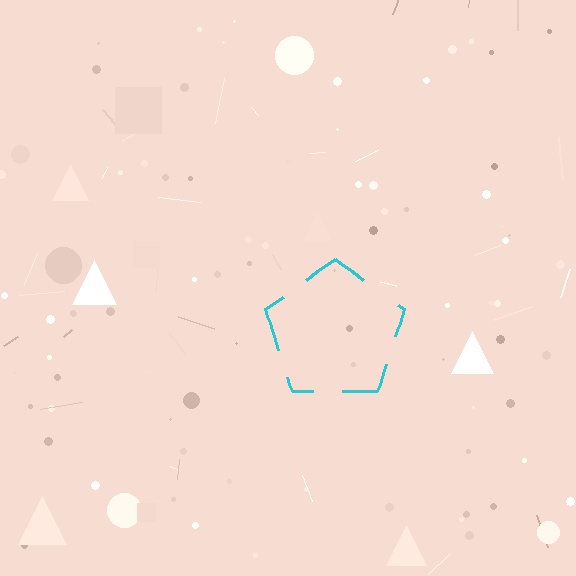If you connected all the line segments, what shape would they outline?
They would outline a pentagon.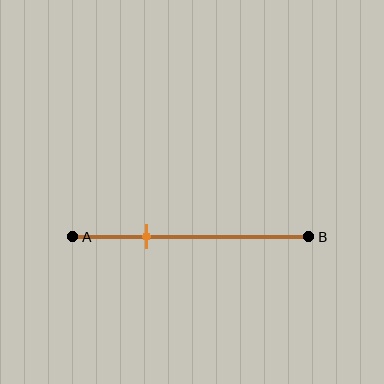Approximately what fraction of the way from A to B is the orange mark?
The orange mark is approximately 30% of the way from A to B.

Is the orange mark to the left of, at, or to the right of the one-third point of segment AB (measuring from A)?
The orange mark is approximately at the one-third point of segment AB.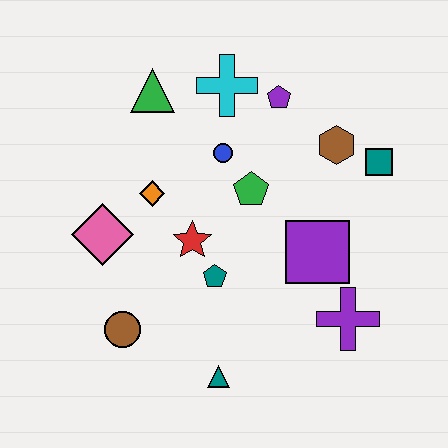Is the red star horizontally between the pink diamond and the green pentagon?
Yes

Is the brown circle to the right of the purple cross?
No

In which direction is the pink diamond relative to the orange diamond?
The pink diamond is to the left of the orange diamond.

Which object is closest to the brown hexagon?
The teal square is closest to the brown hexagon.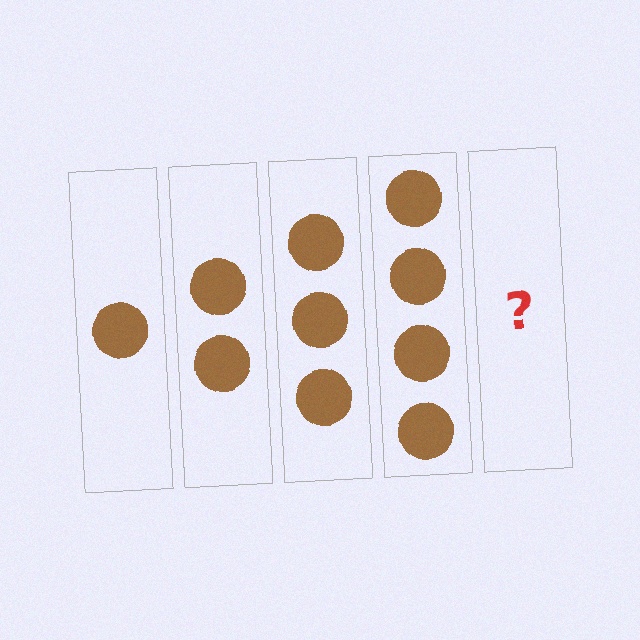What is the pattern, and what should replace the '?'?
The pattern is that each step adds one more circle. The '?' should be 5 circles.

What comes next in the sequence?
The next element should be 5 circles.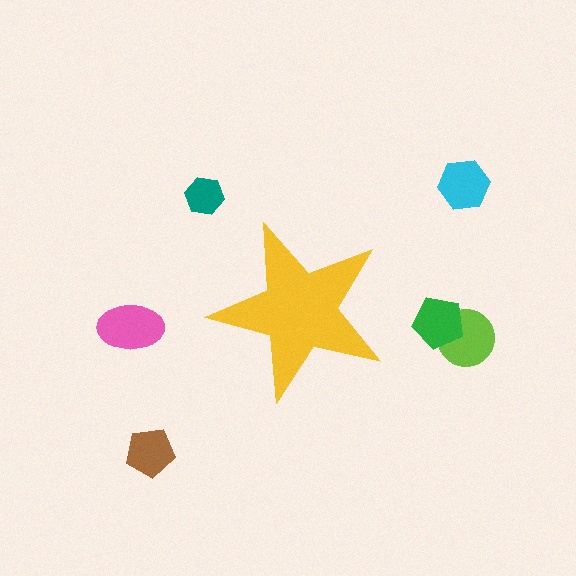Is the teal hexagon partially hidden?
No, the teal hexagon is fully visible.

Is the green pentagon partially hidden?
No, the green pentagon is fully visible.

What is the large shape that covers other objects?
A yellow star.